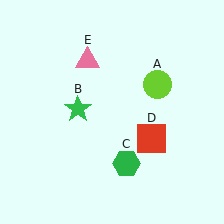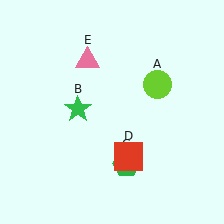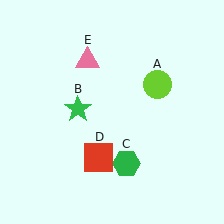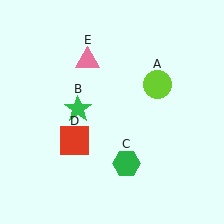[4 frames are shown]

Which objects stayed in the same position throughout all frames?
Lime circle (object A) and green star (object B) and green hexagon (object C) and pink triangle (object E) remained stationary.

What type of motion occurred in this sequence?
The red square (object D) rotated clockwise around the center of the scene.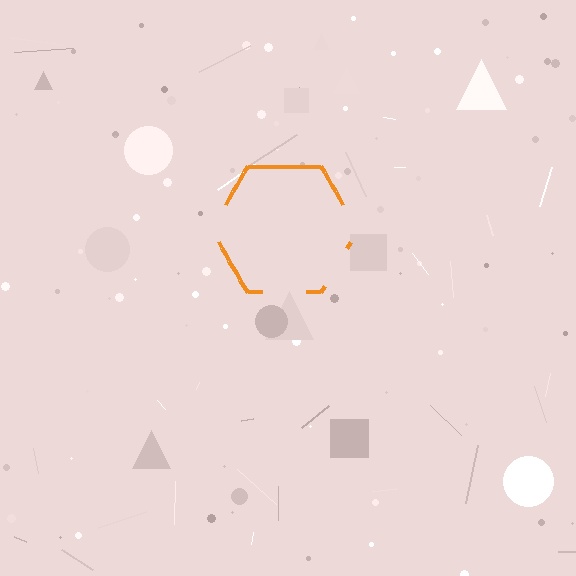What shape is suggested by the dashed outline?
The dashed outline suggests a hexagon.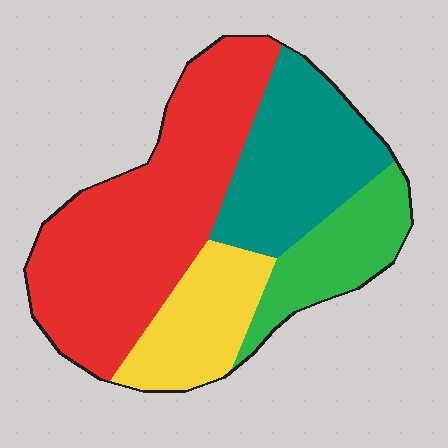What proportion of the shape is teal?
Teal takes up about one quarter (1/4) of the shape.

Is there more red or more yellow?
Red.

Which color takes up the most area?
Red, at roughly 45%.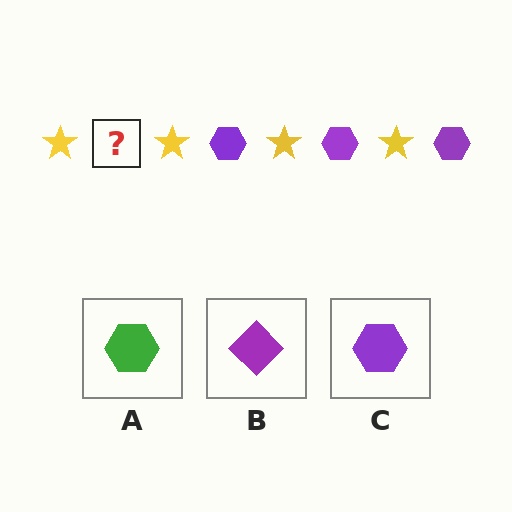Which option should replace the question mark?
Option C.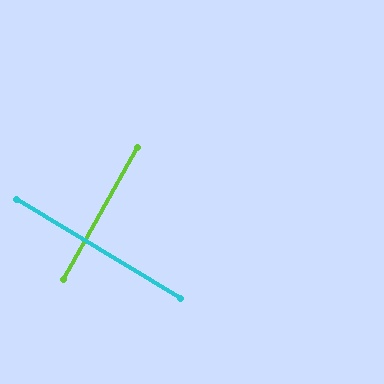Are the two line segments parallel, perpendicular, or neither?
Perpendicular — they meet at approximately 88°.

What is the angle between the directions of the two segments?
Approximately 88 degrees.